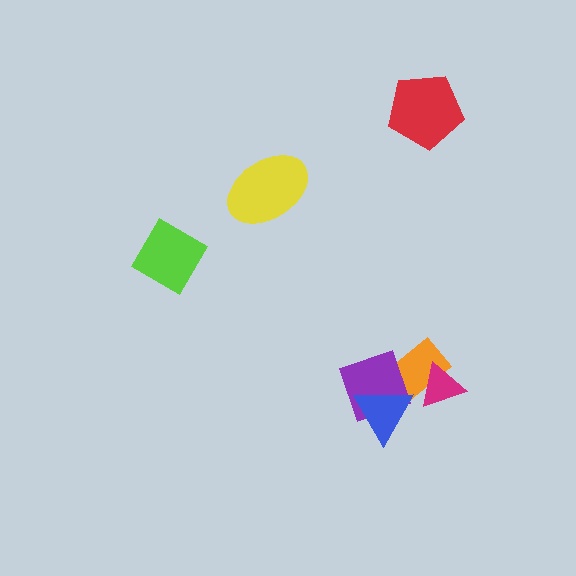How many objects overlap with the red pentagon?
0 objects overlap with the red pentagon.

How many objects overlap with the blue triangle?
2 objects overlap with the blue triangle.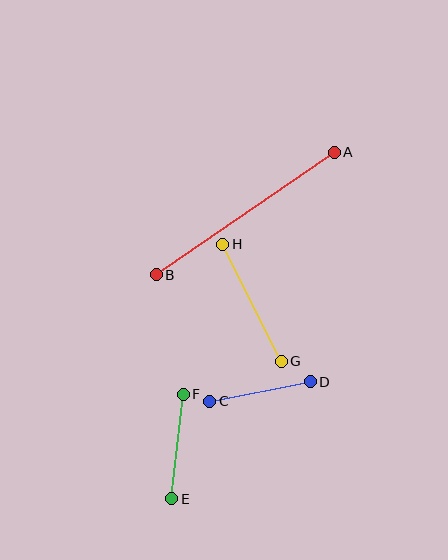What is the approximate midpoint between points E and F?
The midpoint is at approximately (177, 446) pixels.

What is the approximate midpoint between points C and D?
The midpoint is at approximately (260, 392) pixels.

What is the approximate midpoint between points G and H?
The midpoint is at approximately (252, 303) pixels.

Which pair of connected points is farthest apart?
Points A and B are farthest apart.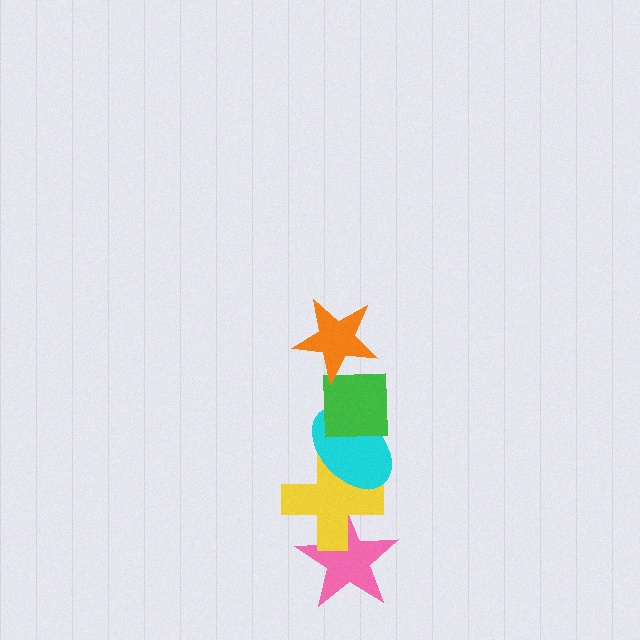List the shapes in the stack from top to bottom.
From top to bottom: the orange star, the green square, the cyan ellipse, the yellow cross, the pink star.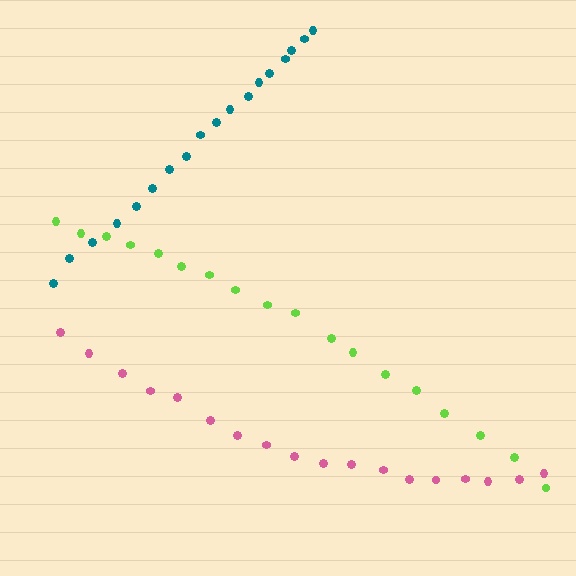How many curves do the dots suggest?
There are 3 distinct paths.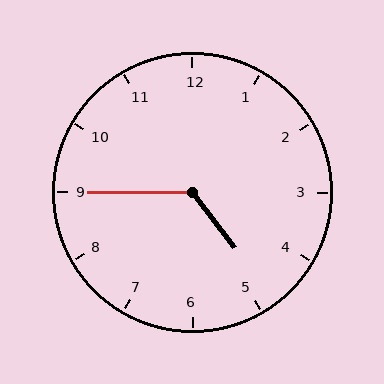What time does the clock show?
4:45.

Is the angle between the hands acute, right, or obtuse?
It is obtuse.